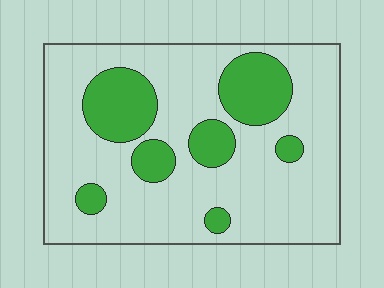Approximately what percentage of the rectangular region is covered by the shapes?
Approximately 25%.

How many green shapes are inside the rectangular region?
7.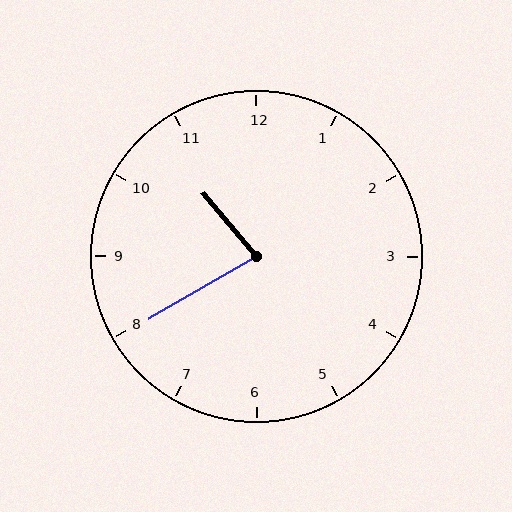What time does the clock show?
10:40.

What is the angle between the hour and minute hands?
Approximately 80 degrees.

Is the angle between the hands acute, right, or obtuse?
It is acute.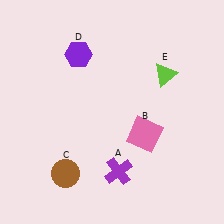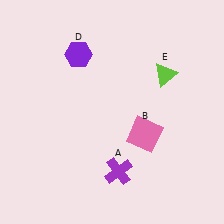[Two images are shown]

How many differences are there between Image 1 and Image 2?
There is 1 difference between the two images.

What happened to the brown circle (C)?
The brown circle (C) was removed in Image 2. It was in the bottom-left area of Image 1.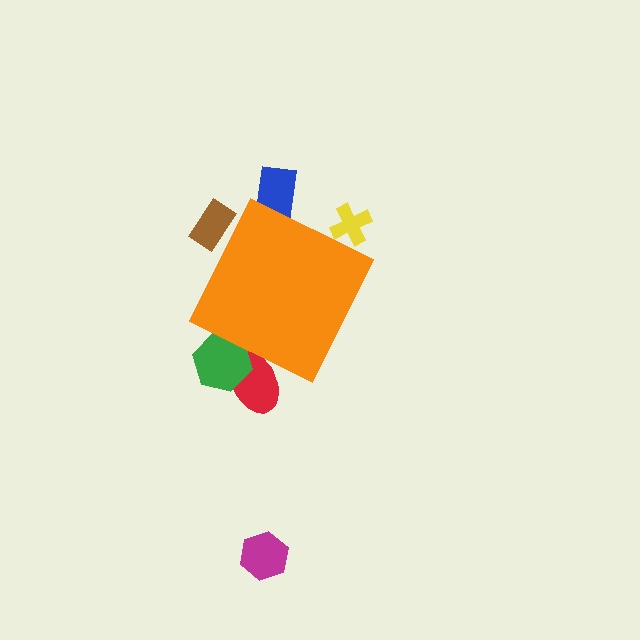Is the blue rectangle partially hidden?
Yes, the blue rectangle is partially hidden behind the orange diamond.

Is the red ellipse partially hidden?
Yes, the red ellipse is partially hidden behind the orange diamond.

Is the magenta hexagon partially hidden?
No, the magenta hexagon is fully visible.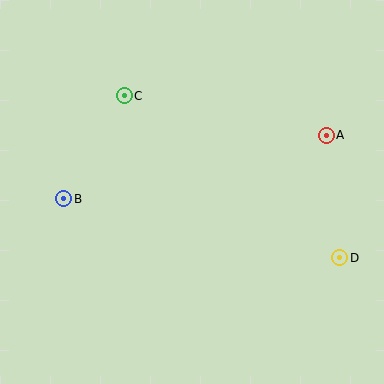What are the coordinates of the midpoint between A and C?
The midpoint between A and C is at (225, 115).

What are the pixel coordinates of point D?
Point D is at (340, 258).